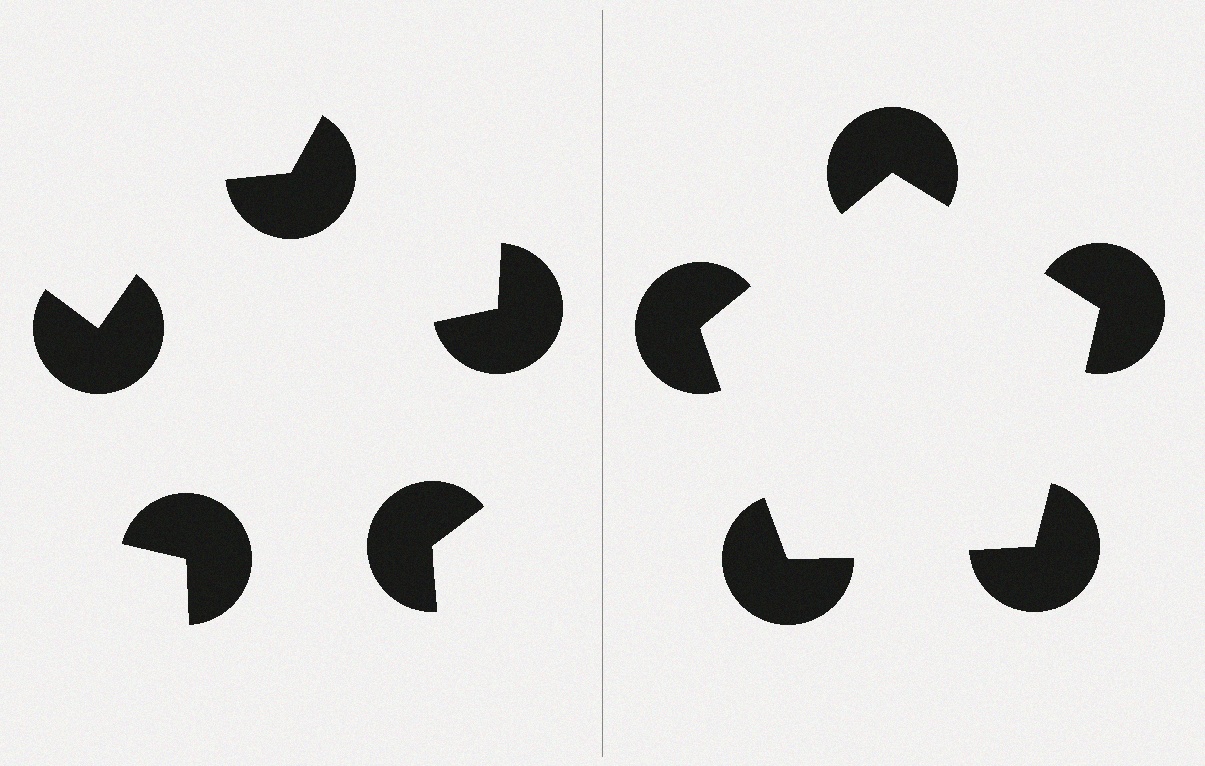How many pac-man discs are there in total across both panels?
10 — 5 on each side.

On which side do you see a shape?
An illusory pentagon appears on the right side. On the left side the wedge cuts are rotated, so no coherent shape forms.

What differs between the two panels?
The pac-man discs are positioned identically on both sides; only the wedge orientations differ. On the right they align to a pentagon; on the left they are misaligned.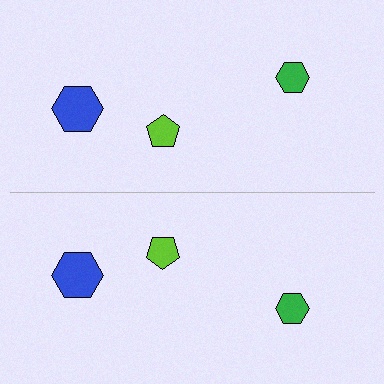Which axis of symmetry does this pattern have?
The pattern has a horizontal axis of symmetry running through the center of the image.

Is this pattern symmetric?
Yes, this pattern has bilateral (reflection) symmetry.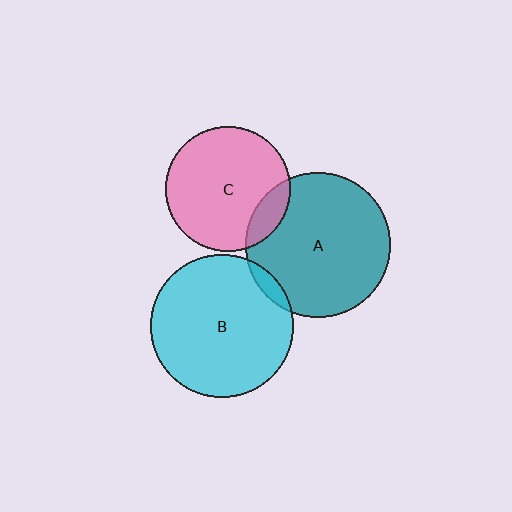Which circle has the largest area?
Circle A (teal).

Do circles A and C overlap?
Yes.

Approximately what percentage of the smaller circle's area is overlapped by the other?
Approximately 15%.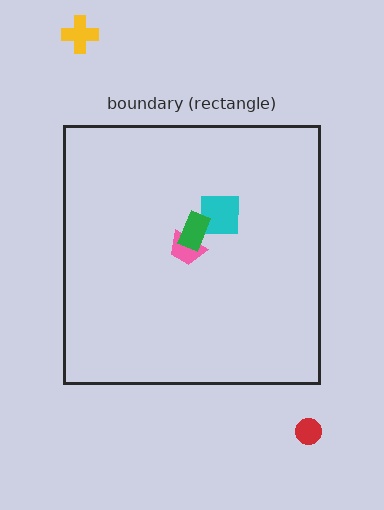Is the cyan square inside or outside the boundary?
Inside.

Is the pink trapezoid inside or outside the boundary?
Inside.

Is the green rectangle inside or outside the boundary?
Inside.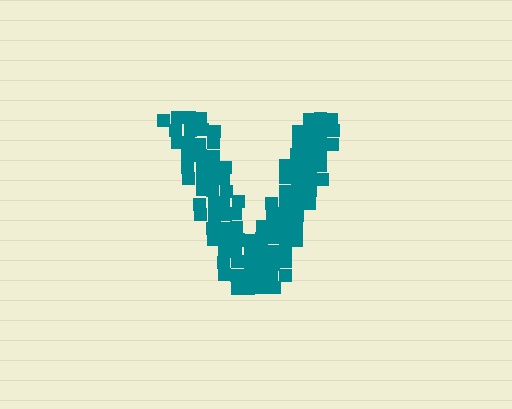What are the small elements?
The small elements are squares.